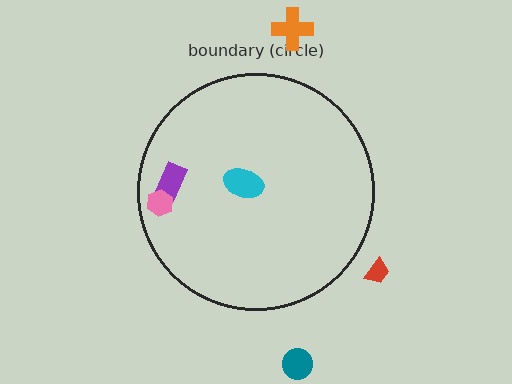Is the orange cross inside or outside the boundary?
Outside.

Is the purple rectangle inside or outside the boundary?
Inside.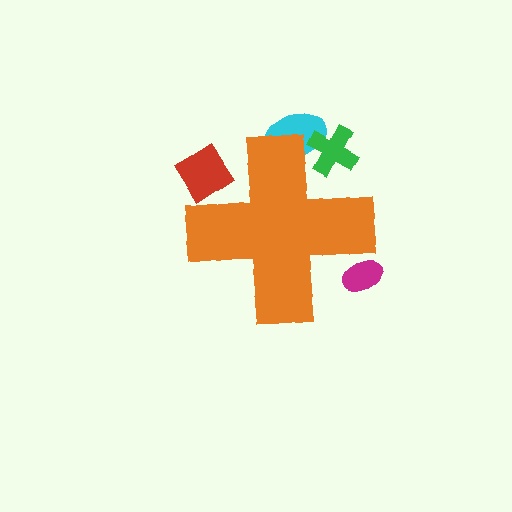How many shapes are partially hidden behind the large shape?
4 shapes are partially hidden.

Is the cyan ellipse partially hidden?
Yes, the cyan ellipse is partially hidden behind the orange cross.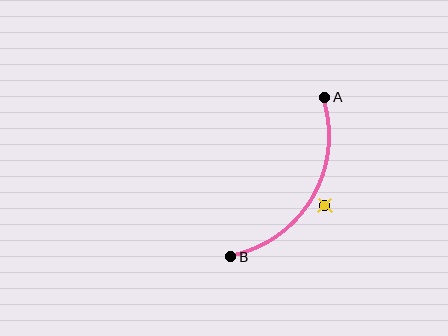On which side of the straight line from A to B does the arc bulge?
The arc bulges to the right of the straight line connecting A and B.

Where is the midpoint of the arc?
The arc midpoint is the point on the curve farthest from the straight line joining A and B. It sits to the right of that line.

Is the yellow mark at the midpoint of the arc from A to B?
No — the yellow mark does not lie on the arc at all. It sits slightly outside the curve.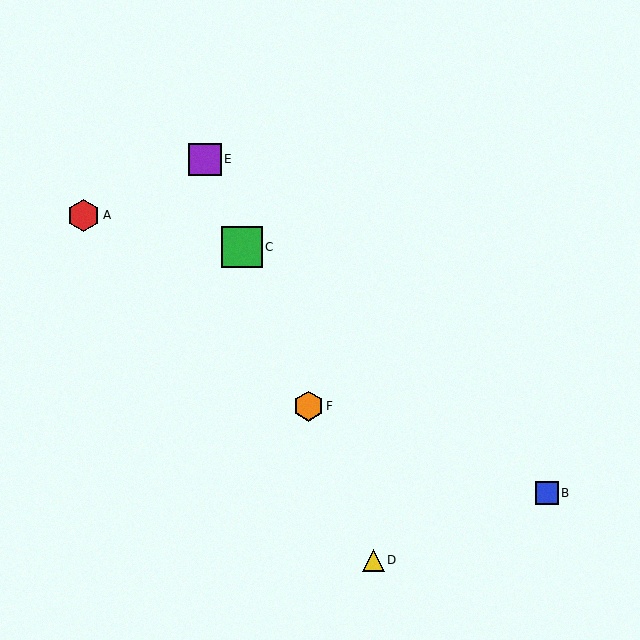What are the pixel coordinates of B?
Object B is at (547, 493).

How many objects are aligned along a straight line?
4 objects (C, D, E, F) are aligned along a straight line.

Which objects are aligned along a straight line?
Objects C, D, E, F are aligned along a straight line.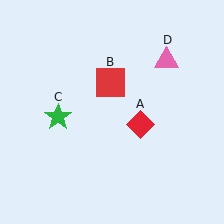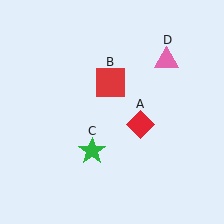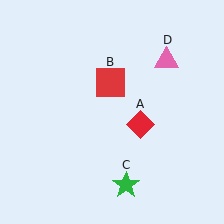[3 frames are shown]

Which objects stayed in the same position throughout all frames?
Red diamond (object A) and red square (object B) and pink triangle (object D) remained stationary.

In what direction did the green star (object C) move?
The green star (object C) moved down and to the right.